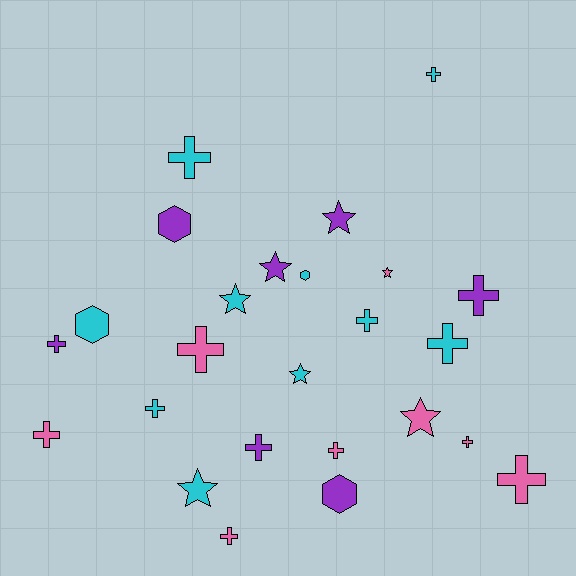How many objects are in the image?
There are 25 objects.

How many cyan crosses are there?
There are 5 cyan crosses.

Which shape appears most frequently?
Cross, with 14 objects.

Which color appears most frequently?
Cyan, with 10 objects.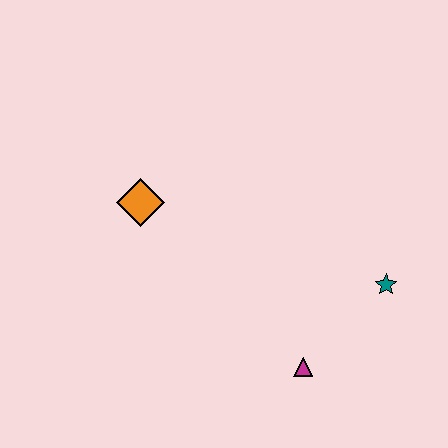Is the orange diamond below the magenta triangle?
No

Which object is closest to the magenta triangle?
The teal star is closest to the magenta triangle.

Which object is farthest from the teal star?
The orange diamond is farthest from the teal star.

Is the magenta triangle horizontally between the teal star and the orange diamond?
Yes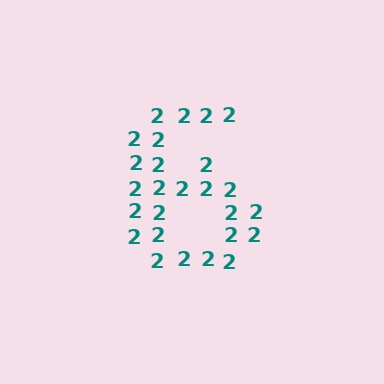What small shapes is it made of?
It is made of small digit 2's.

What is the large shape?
The large shape is the digit 6.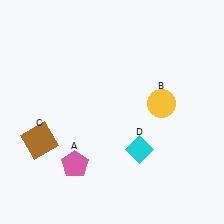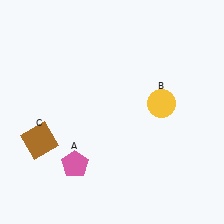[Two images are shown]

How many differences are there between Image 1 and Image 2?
There is 1 difference between the two images.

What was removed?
The cyan diamond (D) was removed in Image 2.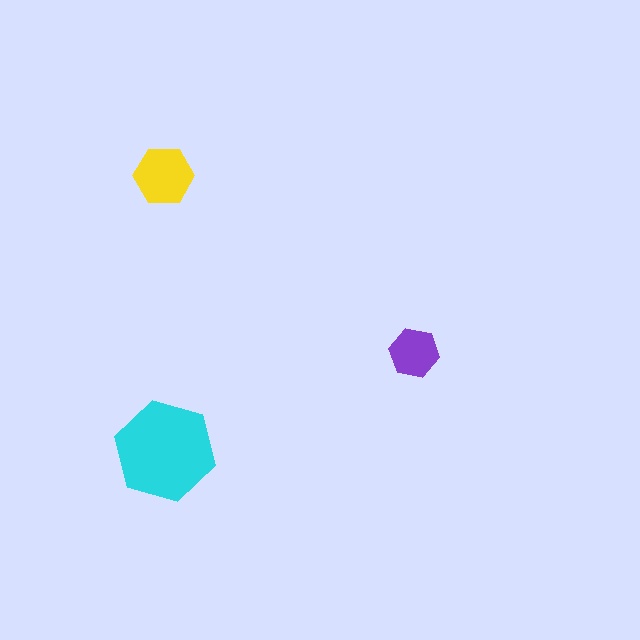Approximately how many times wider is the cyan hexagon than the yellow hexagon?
About 1.5 times wider.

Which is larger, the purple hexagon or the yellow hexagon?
The yellow one.